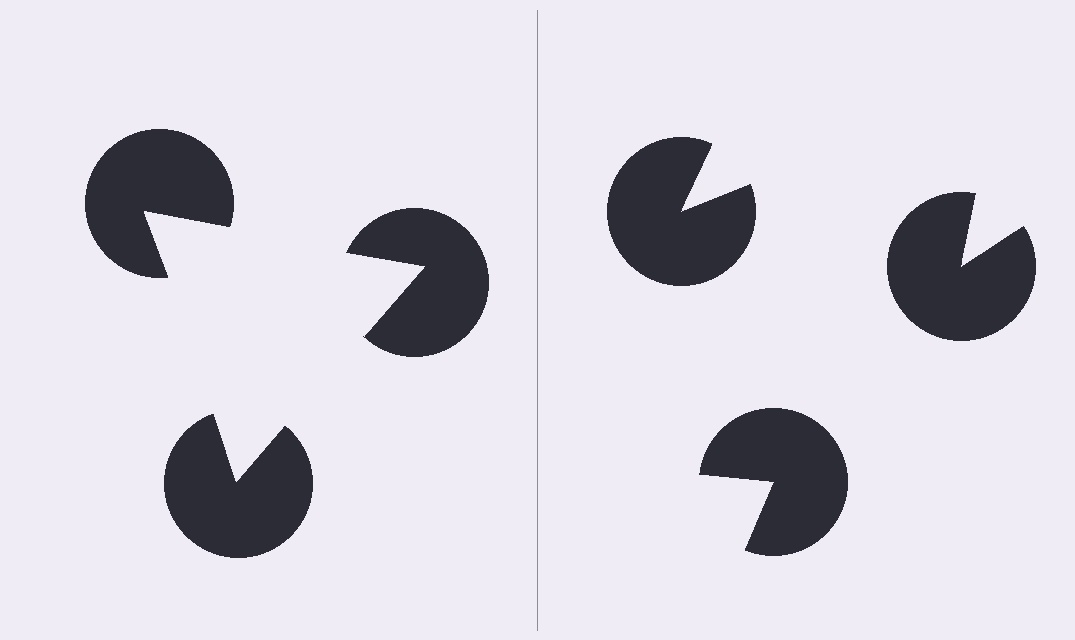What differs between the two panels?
The pac-man discs are positioned identically on both sides; only the wedge orientations differ. On the left they align to a triangle; on the right they are misaligned.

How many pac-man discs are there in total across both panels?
6 — 3 on each side.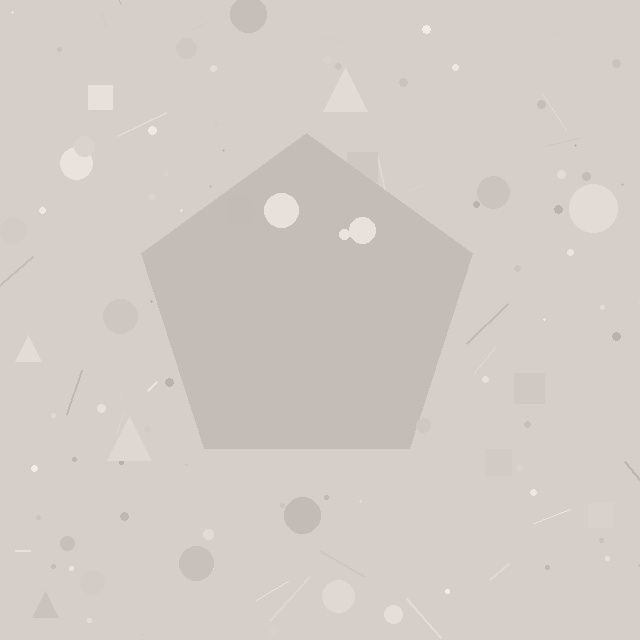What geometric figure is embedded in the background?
A pentagon is embedded in the background.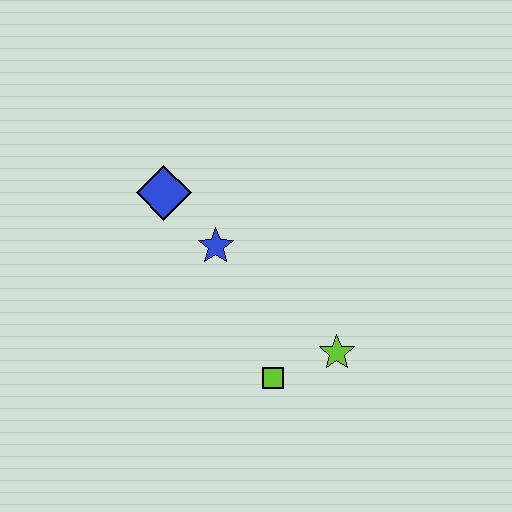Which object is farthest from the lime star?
The blue diamond is farthest from the lime star.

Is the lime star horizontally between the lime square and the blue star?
No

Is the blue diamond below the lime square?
No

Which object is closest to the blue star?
The blue diamond is closest to the blue star.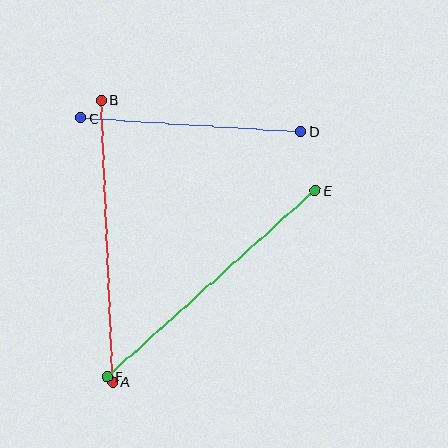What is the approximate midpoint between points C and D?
The midpoint is at approximately (191, 125) pixels.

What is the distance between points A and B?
The distance is approximately 282 pixels.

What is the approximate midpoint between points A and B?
The midpoint is at approximately (107, 241) pixels.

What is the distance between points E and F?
The distance is approximately 279 pixels.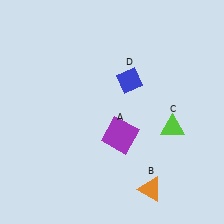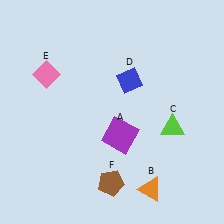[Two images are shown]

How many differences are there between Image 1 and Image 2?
There are 2 differences between the two images.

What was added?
A pink diamond (E), a brown pentagon (F) were added in Image 2.